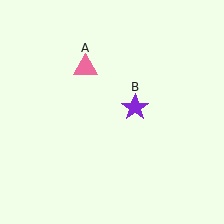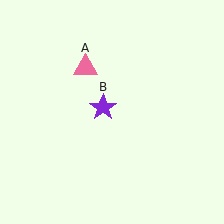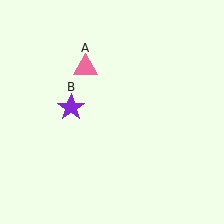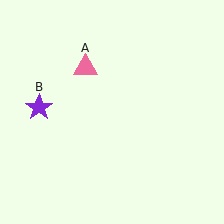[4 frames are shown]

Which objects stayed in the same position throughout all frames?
Pink triangle (object A) remained stationary.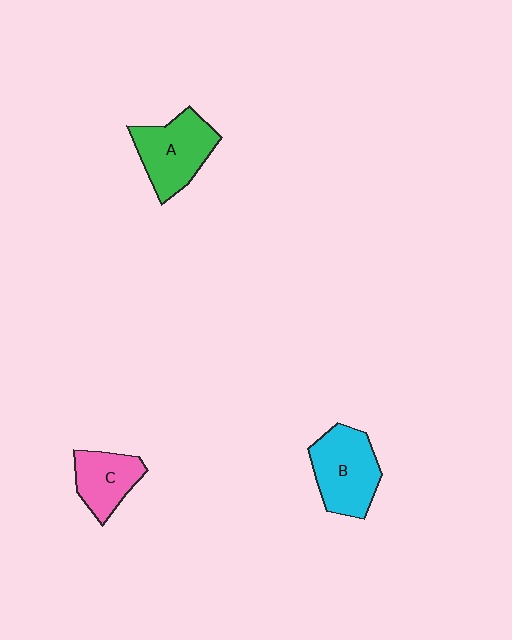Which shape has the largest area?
Shape B (cyan).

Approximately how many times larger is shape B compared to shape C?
Approximately 1.4 times.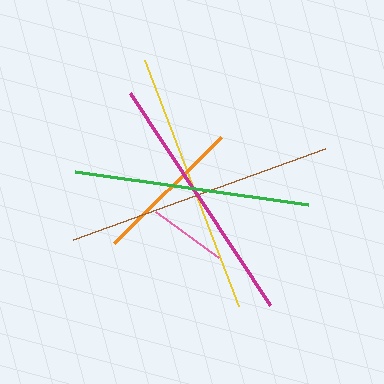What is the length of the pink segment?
The pink segment is approximately 78 pixels long.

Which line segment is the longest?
The brown line is the longest at approximately 268 pixels.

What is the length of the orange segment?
The orange segment is approximately 150 pixels long.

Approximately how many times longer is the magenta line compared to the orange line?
The magenta line is approximately 1.7 times the length of the orange line.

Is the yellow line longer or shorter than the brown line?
The brown line is longer than the yellow line.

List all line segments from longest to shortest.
From longest to shortest: brown, yellow, magenta, green, orange, pink.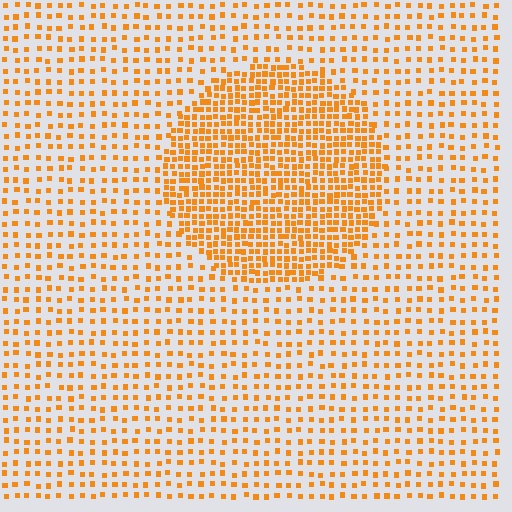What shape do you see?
I see a circle.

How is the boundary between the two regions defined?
The boundary is defined by a change in element density (approximately 2.4x ratio). All elements are the same color, size, and shape.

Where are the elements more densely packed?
The elements are more densely packed inside the circle boundary.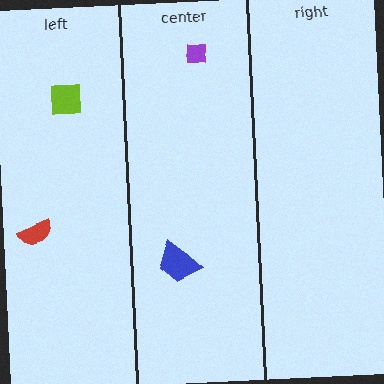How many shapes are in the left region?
2.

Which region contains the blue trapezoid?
The center region.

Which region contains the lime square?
The left region.